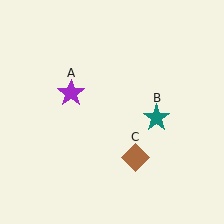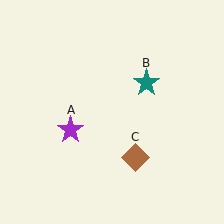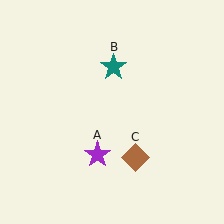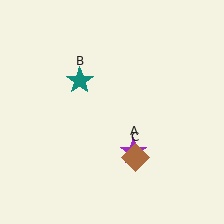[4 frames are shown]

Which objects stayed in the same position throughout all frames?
Brown diamond (object C) remained stationary.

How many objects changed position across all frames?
2 objects changed position: purple star (object A), teal star (object B).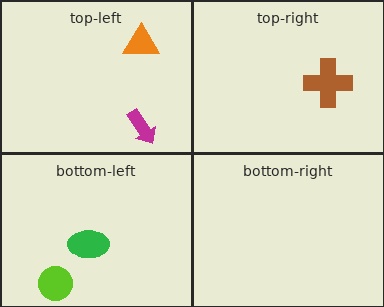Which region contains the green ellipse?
The bottom-left region.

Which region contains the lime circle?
The bottom-left region.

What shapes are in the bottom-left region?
The lime circle, the green ellipse.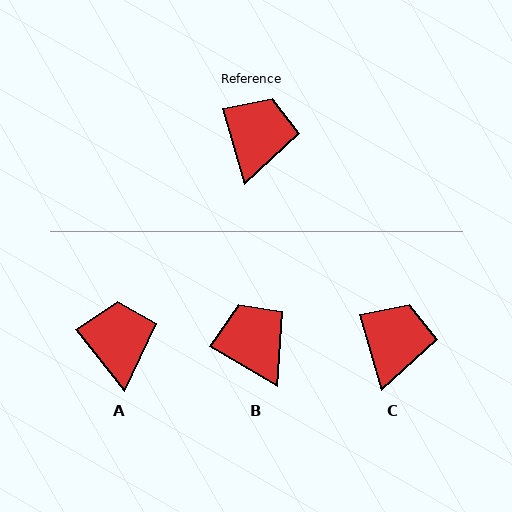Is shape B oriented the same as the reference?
No, it is off by about 44 degrees.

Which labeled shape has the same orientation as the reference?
C.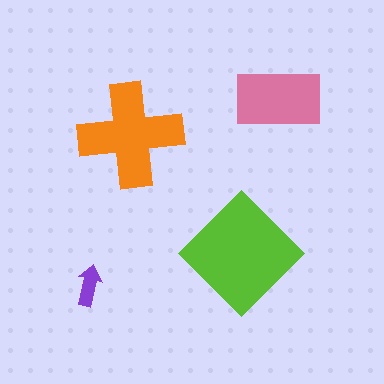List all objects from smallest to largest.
The purple arrow, the pink rectangle, the orange cross, the lime diamond.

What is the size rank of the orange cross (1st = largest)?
2nd.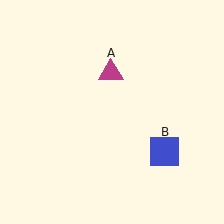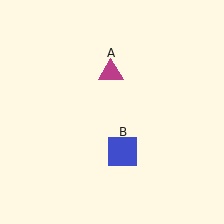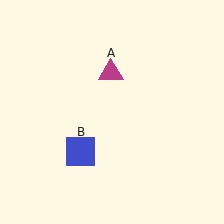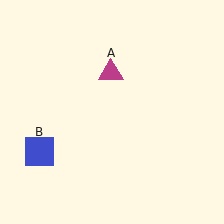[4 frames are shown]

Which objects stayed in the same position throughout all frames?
Magenta triangle (object A) remained stationary.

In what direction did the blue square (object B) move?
The blue square (object B) moved left.